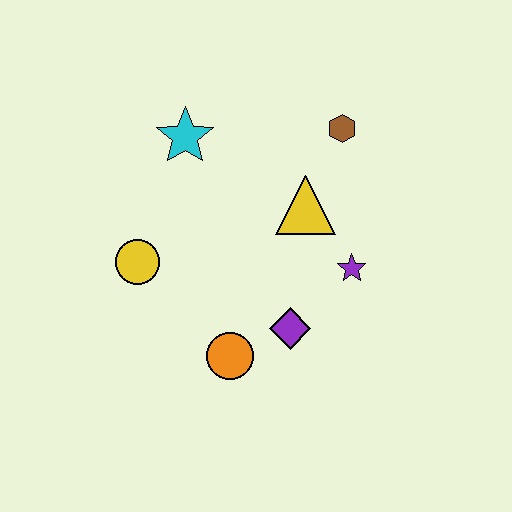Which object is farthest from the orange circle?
The brown hexagon is farthest from the orange circle.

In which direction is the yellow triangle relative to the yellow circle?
The yellow triangle is to the right of the yellow circle.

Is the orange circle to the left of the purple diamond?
Yes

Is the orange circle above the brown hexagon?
No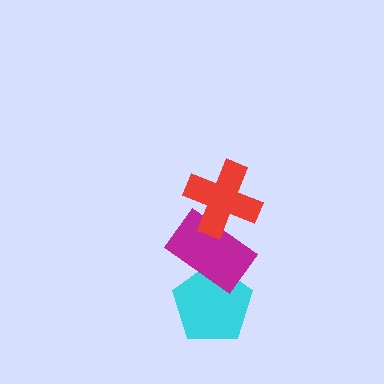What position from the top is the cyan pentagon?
The cyan pentagon is 3rd from the top.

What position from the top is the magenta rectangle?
The magenta rectangle is 2nd from the top.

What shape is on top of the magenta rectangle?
The red cross is on top of the magenta rectangle.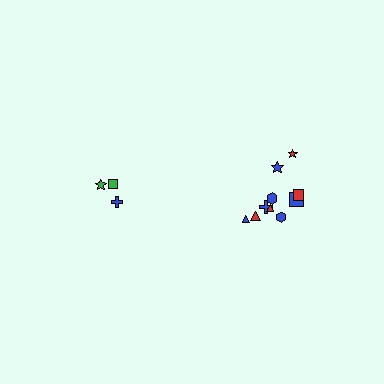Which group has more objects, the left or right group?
The right group.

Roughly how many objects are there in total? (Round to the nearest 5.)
Roughly 15 objects in total.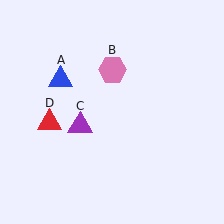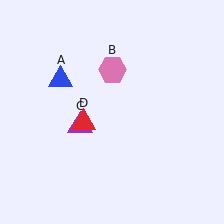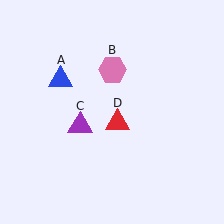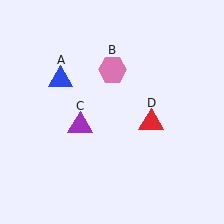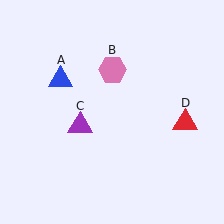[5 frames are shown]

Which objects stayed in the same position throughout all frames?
Blue triangle (object A) and pink hexagon (object B) and purple triangle (object C) remained stationary.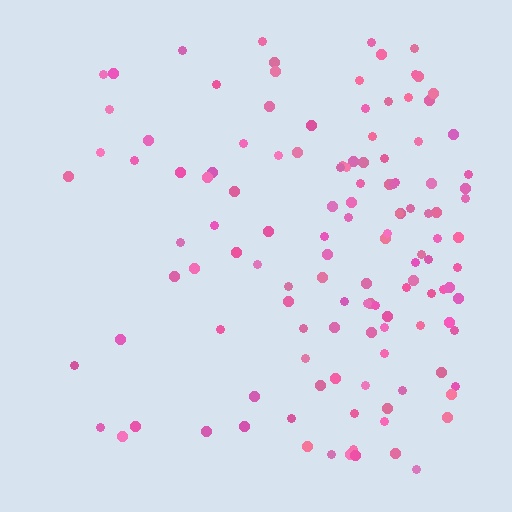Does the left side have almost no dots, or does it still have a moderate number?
Still a moderate number, just noticeably fewer than the right.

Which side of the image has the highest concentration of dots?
The right.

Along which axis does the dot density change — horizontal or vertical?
Horizontal.